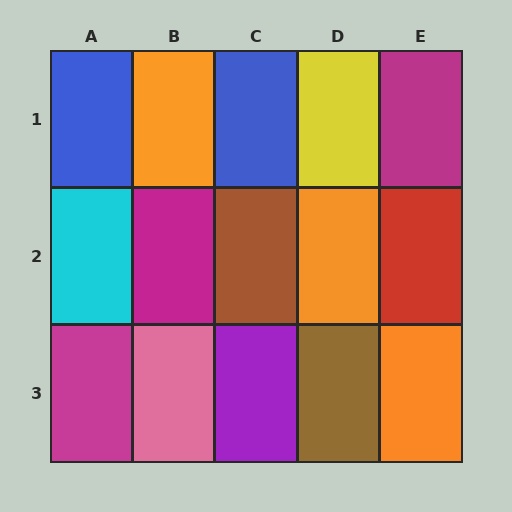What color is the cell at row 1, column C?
Blue.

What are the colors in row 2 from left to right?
Cyan, magenta, brown, orange, red.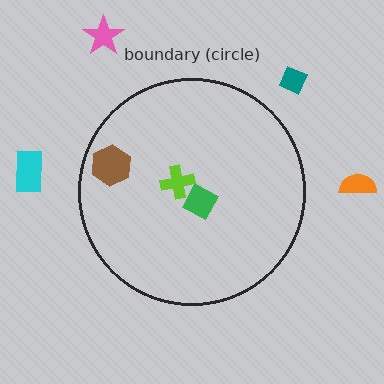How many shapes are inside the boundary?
3 inside, 4 outside.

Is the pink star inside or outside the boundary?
Outside.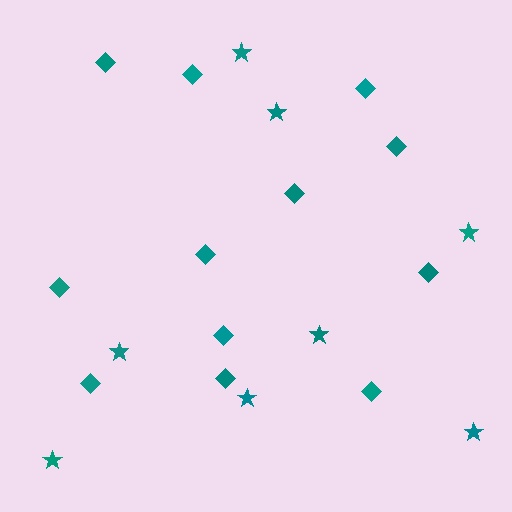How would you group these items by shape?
There are 2 groups: one group of diamonds (12) and one group of stars (8).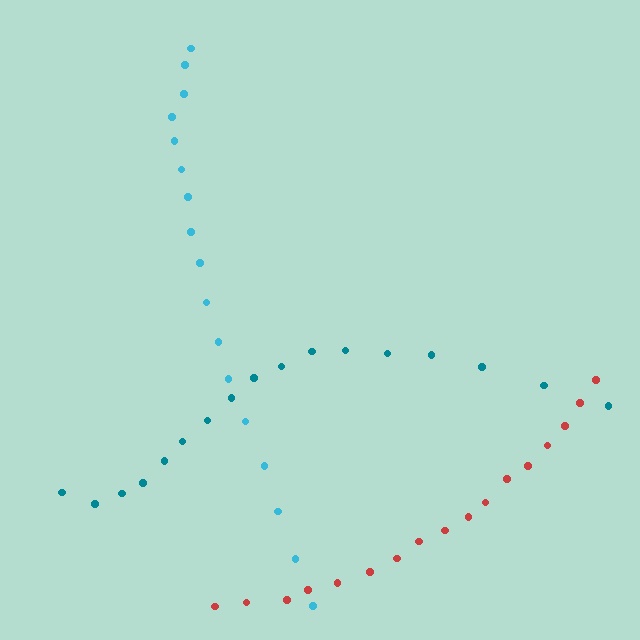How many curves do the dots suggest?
There are 3 distinct paths.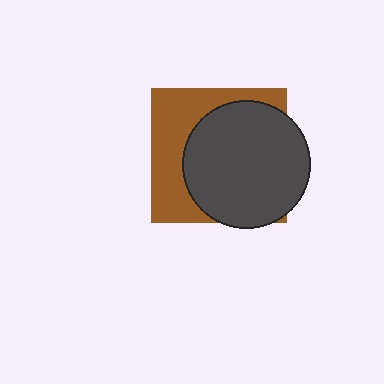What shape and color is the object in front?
The object in front is a dark gray circle.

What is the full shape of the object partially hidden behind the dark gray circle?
The partially hidden object is a brown square.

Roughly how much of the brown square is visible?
A small part of it is visible (roughly 39%).